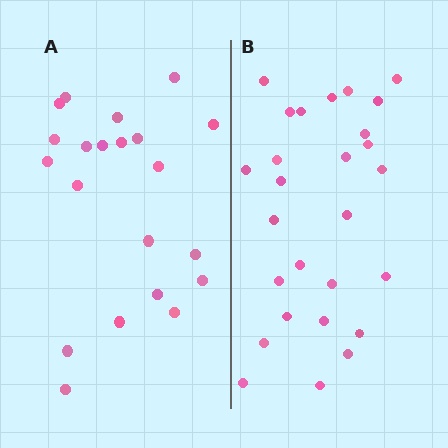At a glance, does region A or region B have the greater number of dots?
Region B (the right region) has more dots.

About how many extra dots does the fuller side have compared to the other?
Region B has about 6 more dots than region A.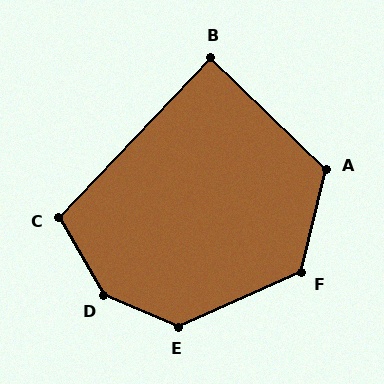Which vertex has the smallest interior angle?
B, at approximately 89 degrees.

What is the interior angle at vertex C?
Approximately 106 degrees (obtuse).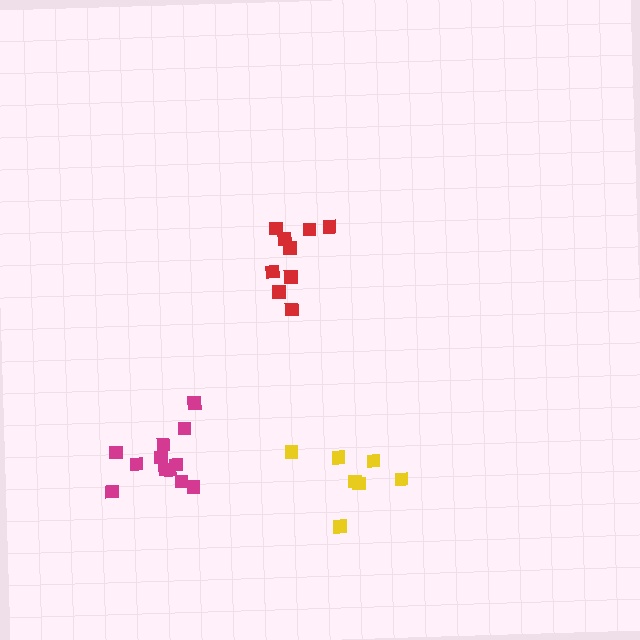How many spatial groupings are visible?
There are 3 spatial groupings.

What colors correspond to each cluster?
The clusters are colored: red, magenta, yellow.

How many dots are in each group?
Group 1: 9 dots, Group 2: 12 dots, Group 3: 7 dots (28 total).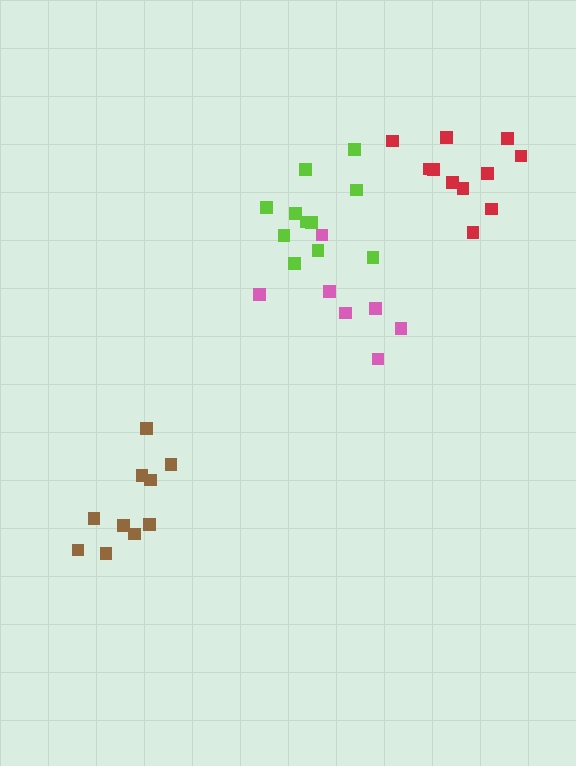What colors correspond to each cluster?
The clusters are colored: pink, lime, red, brown.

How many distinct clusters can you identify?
There are 4 distinct clusters.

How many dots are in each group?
Group 1: 7 dots, Group 2: 11 dots, Group 3: 11 dots, Group 4: 10 dots (39 total).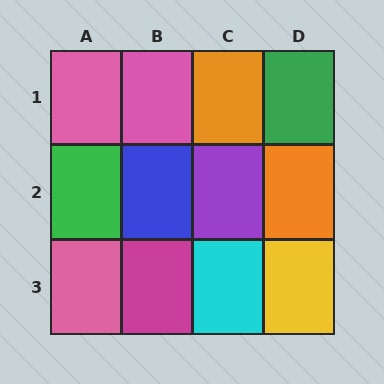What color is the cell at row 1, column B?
Pink.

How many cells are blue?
1 cell is blue.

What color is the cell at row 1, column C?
Orange.